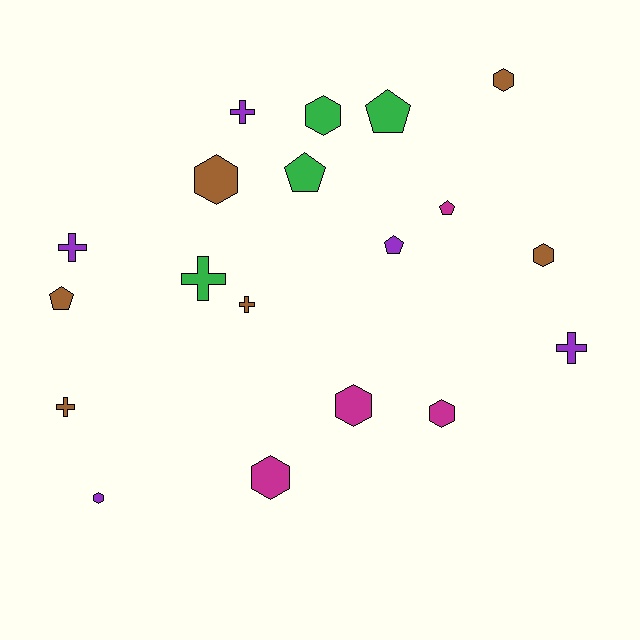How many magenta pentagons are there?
There is 1 magenta pentagon.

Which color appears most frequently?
Brown, with 6 objects.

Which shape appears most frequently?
Hexagon, with 8 objects.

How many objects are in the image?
There are 19 objects.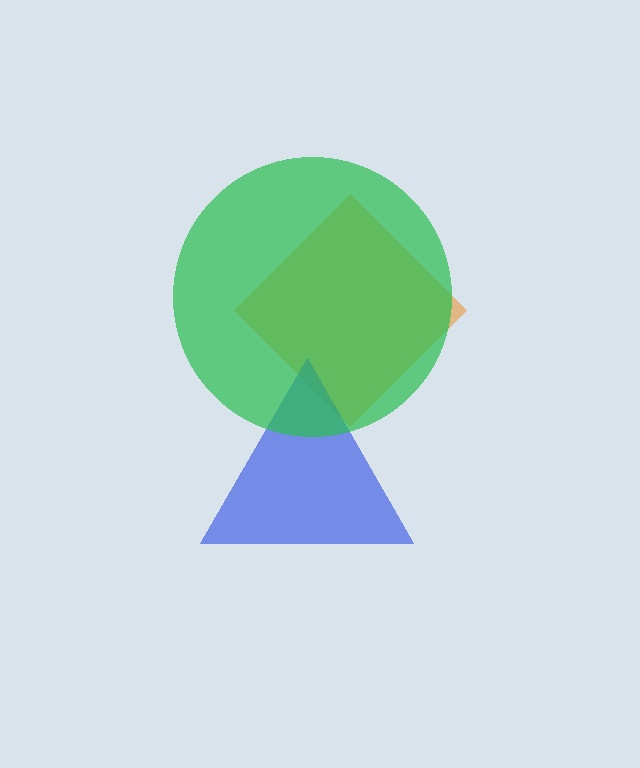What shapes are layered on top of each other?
The layered shapes are: an orange diamond, a blue triangle, a green circle.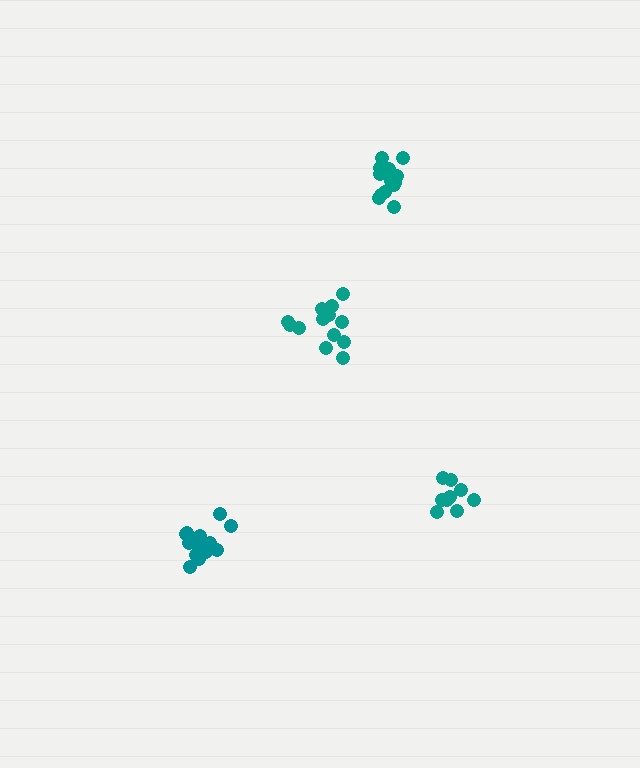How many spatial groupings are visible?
There are 4 spatial groupings.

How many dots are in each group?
Group 1: 15 dots, Group 2: 13 dots, Group 3: 13 dots, Group 4: 9 dots (50 total).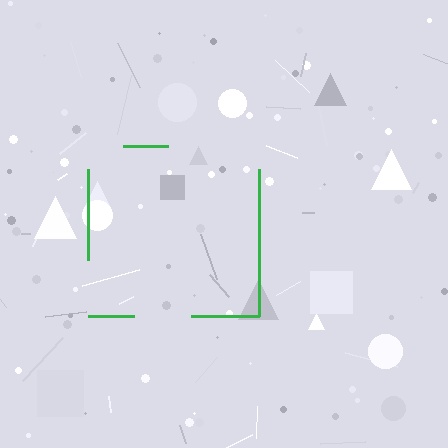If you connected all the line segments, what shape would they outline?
They would outline a square.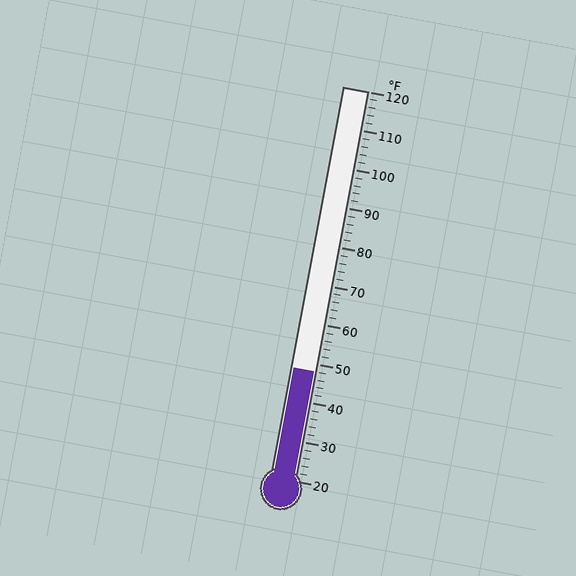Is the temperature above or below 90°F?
The temperature is below 90°F.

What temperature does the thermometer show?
The thermometer shows approximately 48°F.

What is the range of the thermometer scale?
The thermometer scale ranges from 20°F to 120°F.